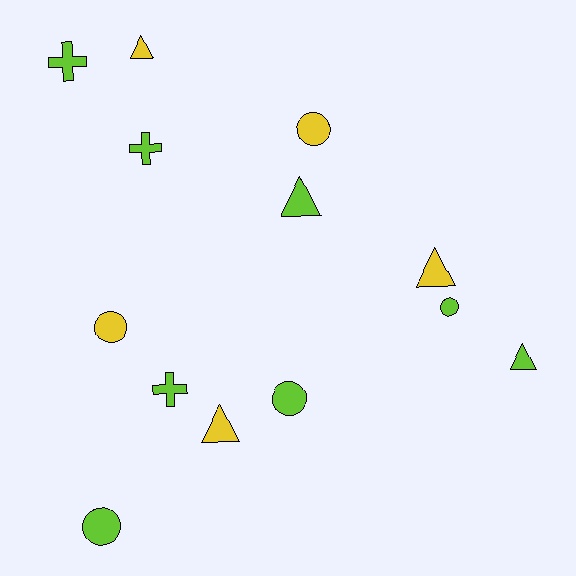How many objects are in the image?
There are 13 objects.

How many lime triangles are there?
There are 2 lime triangles.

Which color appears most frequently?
Lime, with 8 objects.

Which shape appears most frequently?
Triangle, with 5 objects.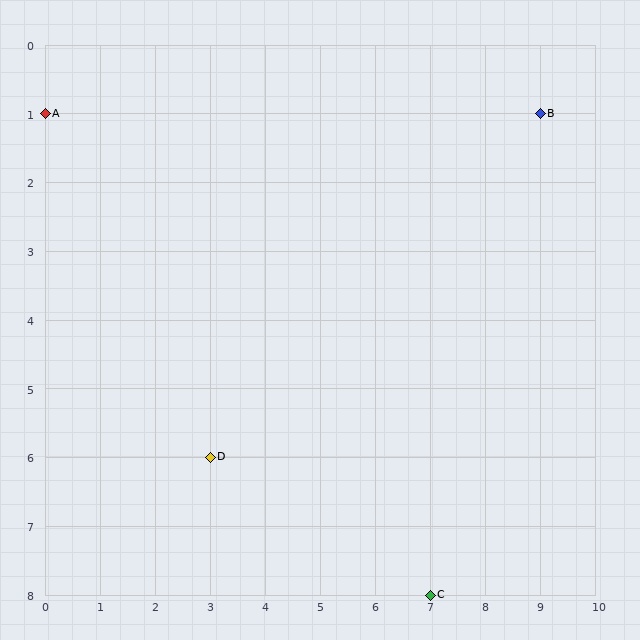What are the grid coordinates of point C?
Point C is at grid coordinates (7, 8).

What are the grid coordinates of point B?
Point B is at grid coordinates (9, 1).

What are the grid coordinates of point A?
Point A is at grid coordinates (0, 1).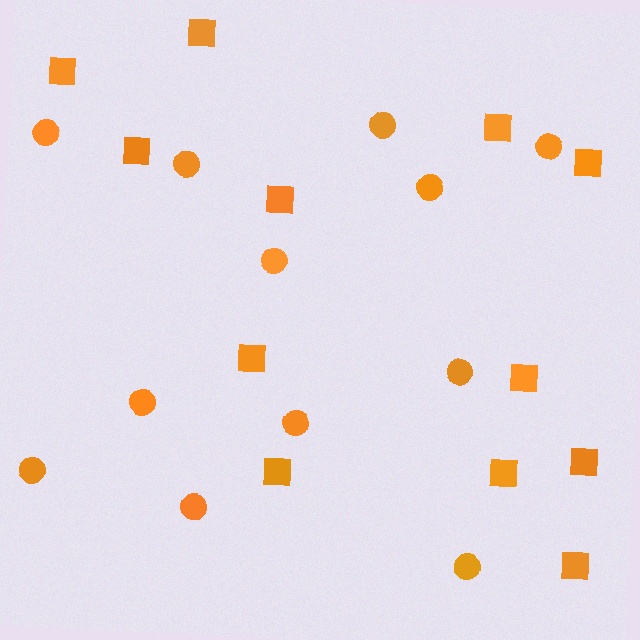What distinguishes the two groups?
There are 2 groups: one group of circles (12) and one group of squares (12).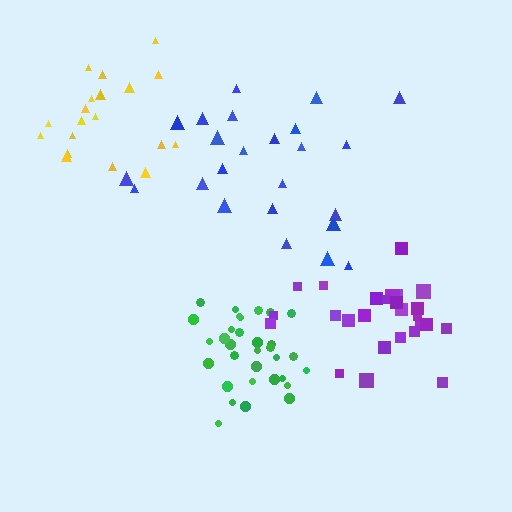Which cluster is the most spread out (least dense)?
Blue.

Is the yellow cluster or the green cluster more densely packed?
Green.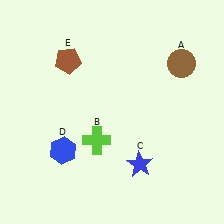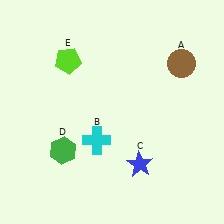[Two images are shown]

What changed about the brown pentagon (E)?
In Image 1, E is brown. In Image 2, it changed to lime.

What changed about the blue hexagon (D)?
In Image 1, D is blue. In Image 2, it changed to green.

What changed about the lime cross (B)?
In Image 1, B is lime. In Image 2, it changed to cyan.